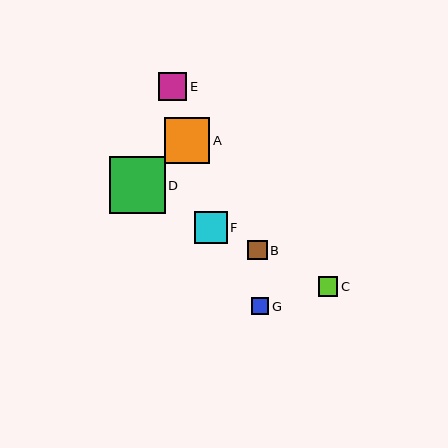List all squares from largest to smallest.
From largest to smallest: D, A, F, E, C, B, G.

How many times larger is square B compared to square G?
Square B is approximately 1.1 times the size of square G.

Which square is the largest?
Square D is the largest with a size of approximately 56 pixels.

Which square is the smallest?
Square G is the smallest with a size of approximately 17 pixels.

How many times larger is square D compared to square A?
Square D is approximately 1.2 times the size of square A.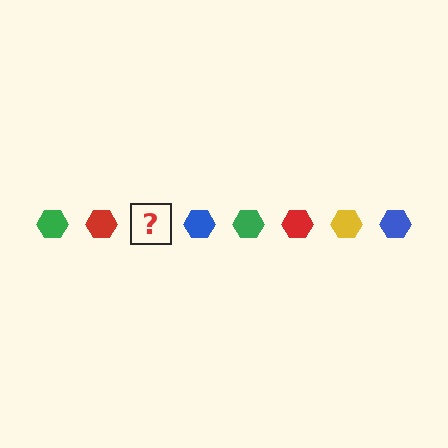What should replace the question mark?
The question mark should be replaced with a yellow hexagon.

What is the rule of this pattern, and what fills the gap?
The rule is that the pattern cycles through green, red, yellow, blue hexagons. The gap should be filled with a yellow hexagon.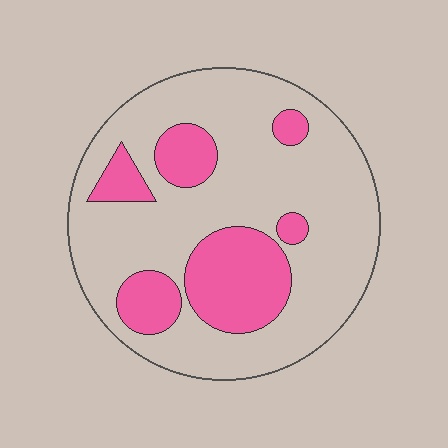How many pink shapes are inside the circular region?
6.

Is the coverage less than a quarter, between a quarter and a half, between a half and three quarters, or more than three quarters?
Between a quarter and a half.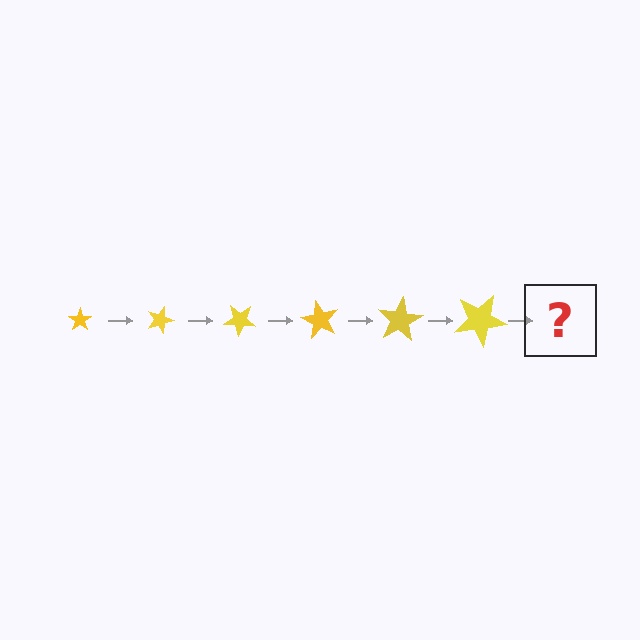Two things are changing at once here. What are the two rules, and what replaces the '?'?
The two rules are that the star grows larger each step and it rotates 20 degrees each step. The '?' should be a star, larger than the previous one and rotated 120 degrees from the start.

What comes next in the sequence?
The next element should be a star, larger than the previous one and rotated 120 degrees from the start.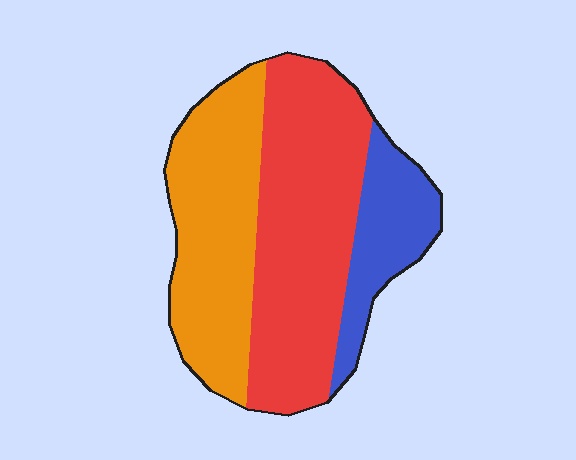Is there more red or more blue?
Red.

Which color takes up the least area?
Blue, at roughly 20%.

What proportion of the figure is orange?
Orange covers around 35% of the figure.